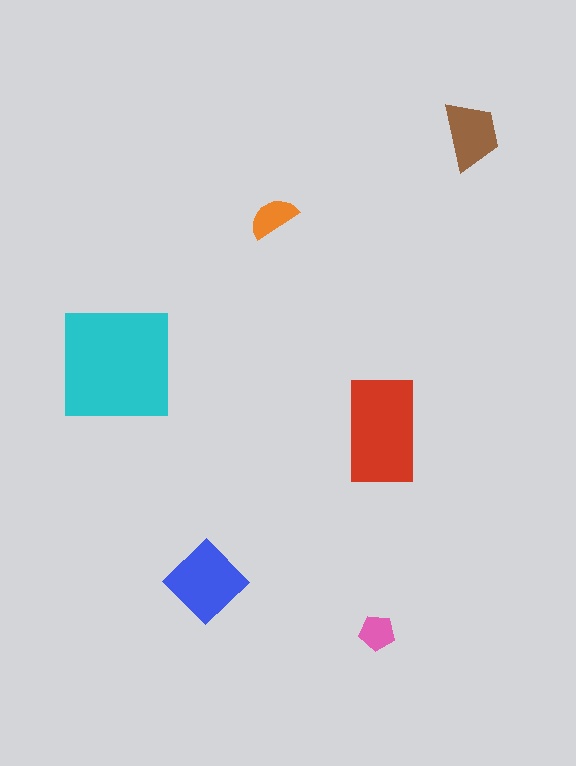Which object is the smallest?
The pink pentagon.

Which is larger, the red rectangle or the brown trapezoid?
The red rectangle.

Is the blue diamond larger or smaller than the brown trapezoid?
Larger.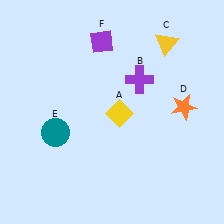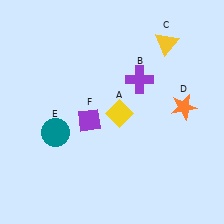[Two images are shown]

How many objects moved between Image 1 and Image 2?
1 object moved between the two images.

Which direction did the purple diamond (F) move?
The purple diamond (F) moved down.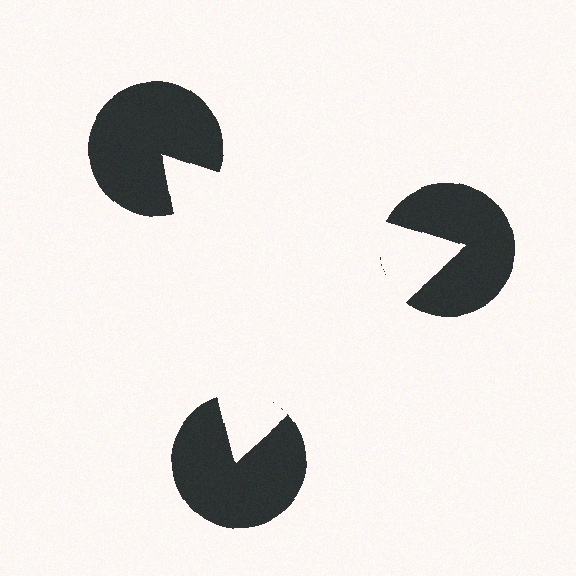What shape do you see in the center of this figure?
An illusory triangle — its edges are inferred from the aligned wedge cuts in the pac-man discs, not physically drawn.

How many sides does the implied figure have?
3 sides.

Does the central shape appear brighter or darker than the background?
It typically appears slightly brighter than the background, even though no actual brightness change is drawn.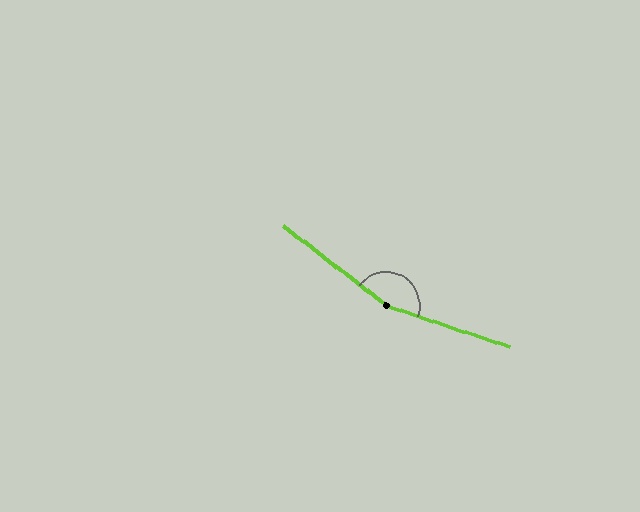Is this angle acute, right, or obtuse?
It is obtuse.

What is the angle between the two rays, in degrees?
Approximately 161 degrees.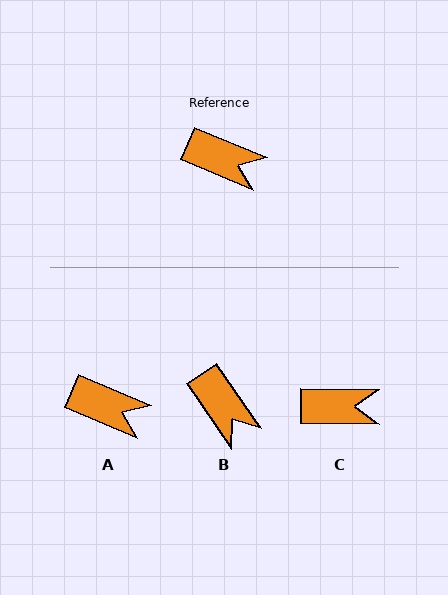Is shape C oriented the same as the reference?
No, it is off by about 22 degrees.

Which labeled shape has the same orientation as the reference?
A.